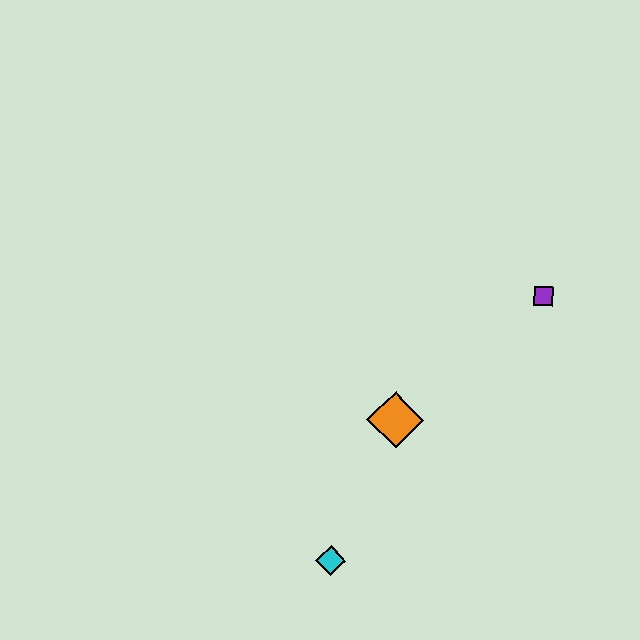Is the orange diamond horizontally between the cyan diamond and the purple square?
Yes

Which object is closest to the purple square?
The orange diamond is closest to the purple square.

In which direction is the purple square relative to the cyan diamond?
The purple square is above the cyan diamond.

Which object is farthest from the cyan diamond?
The purple square is farthest from the cyan diamond.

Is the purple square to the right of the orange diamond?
Yes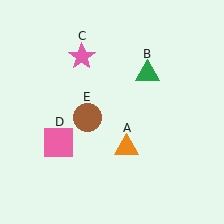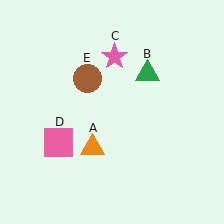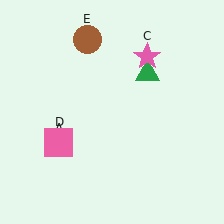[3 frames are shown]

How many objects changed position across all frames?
3 objects changed position: orange triangle (object A), pink star (object C), brown circle (object E).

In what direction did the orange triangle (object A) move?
The orange triangle (object A) moved left.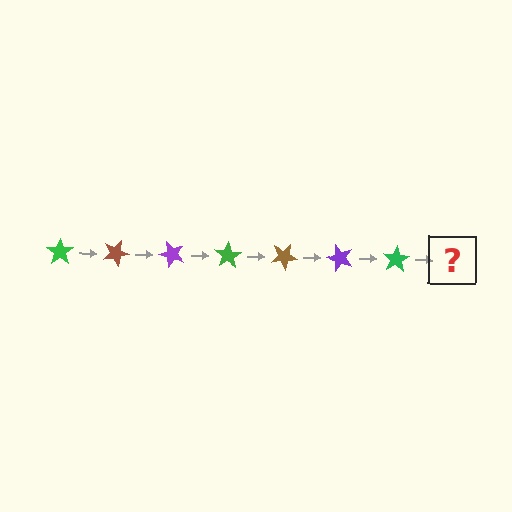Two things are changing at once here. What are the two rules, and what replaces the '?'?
The two rules are that it rotates 25 degrees each step and the color cycles through green, brown, and purple. The '?' should be a brown star, rotated 175 degrees from the start.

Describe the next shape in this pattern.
It should be a brown star, rotated 175 degrees from the start.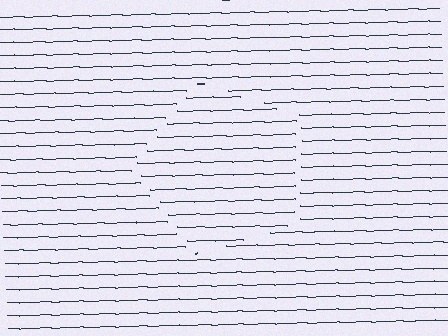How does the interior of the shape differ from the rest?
The interior of the shape contains the same grating, shifted by half a period — the contour is defined by the phase discontinuity where line-ends from the inner and outer gratings abut.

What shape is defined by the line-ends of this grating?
An illusory pentagon. The interior of the shape contains the same grating, shifted by half a period — the contour is defined by the phase discontinuity where line-ends from the inner and outer gratings abut.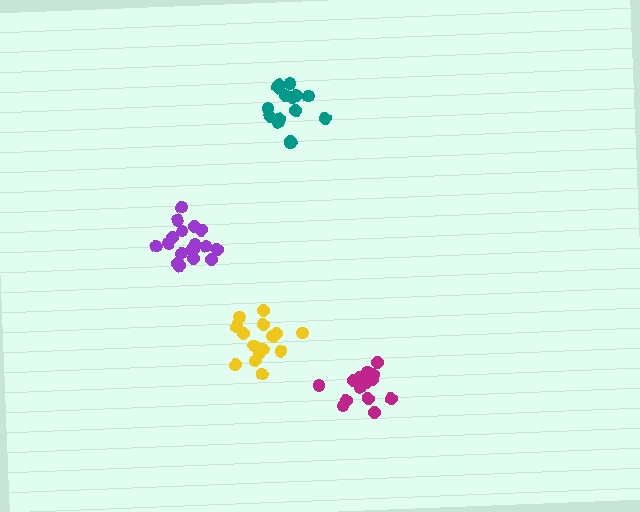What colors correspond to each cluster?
The clusters are colored: magenta, teal, purple, yellow.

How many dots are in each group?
Group 1: 15 dots, Group 2: 16 dots, Group 3: 18 dots, Group 4: 16 dots (65 total).